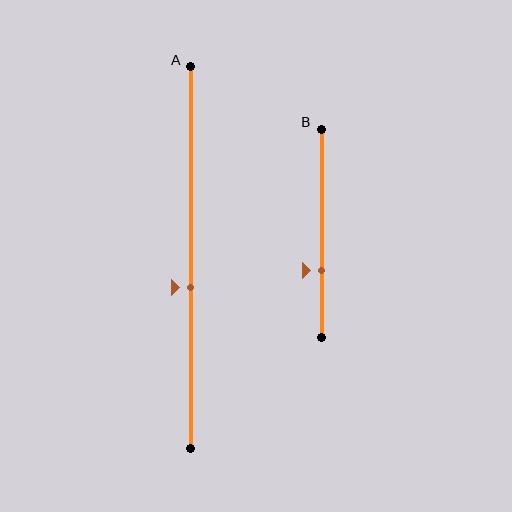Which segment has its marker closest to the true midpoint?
Segment A has its marker closest to the true midpoint.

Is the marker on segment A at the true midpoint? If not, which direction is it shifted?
No, the marker on segment A is shifted downward by about 8% of the segment length.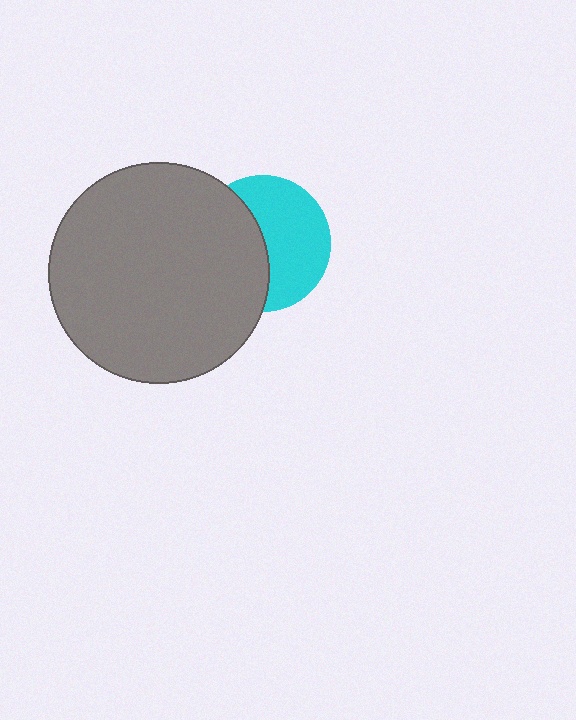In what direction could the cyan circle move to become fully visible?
The cyan circle could move right. That would shift it out from behind the gray circle entirely.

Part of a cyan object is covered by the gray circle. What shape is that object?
It is a circle.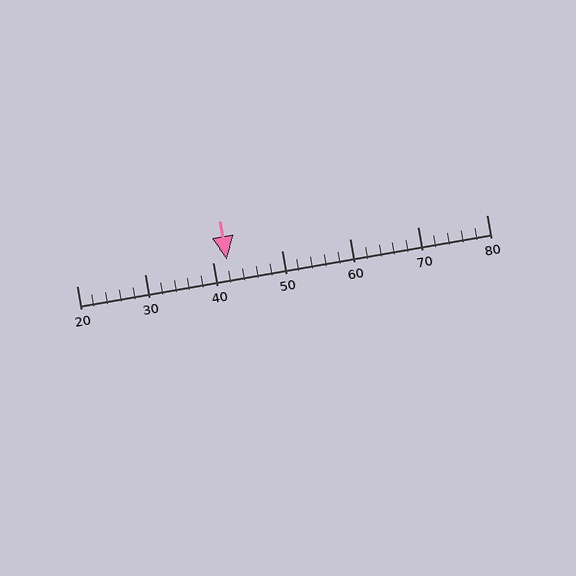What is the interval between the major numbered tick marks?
The major tick marks are spaced 10 units apart.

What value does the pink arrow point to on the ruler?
The pink arrow points to approximately 42.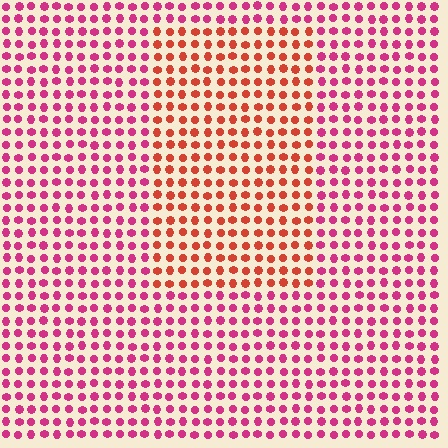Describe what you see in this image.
The image is filled with small magenta elements in a uniform arrangement. A rectangle-shaped region is visible where the elements are tinted to a slightly different hue, forming a subtle color boundary.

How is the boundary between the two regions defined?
The boundary is defined purely by a slight shift in hue (about 39 degrees). Spacing, size, and orientation are identical on both sides.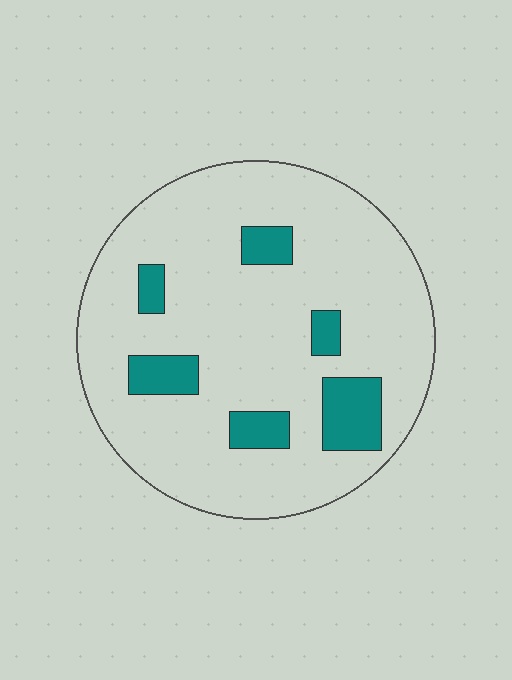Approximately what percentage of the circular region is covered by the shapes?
Approximately 15%.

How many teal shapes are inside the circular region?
6.